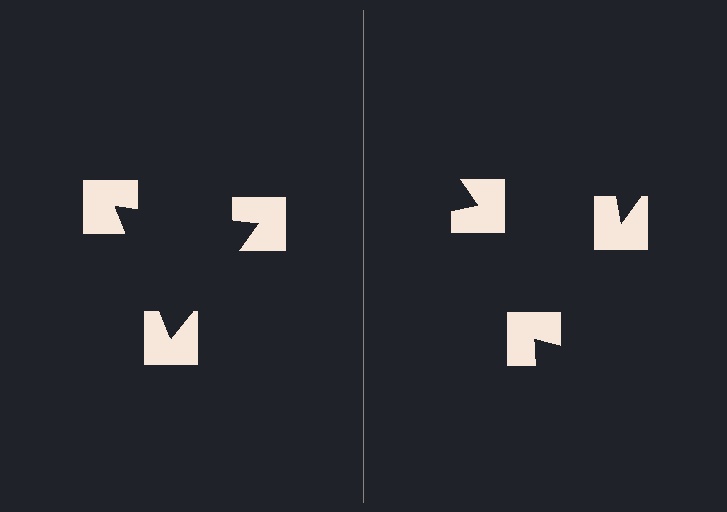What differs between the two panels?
The notched squares are positioned identically on both sides; only the wedge orientations differ. On the left they align to a triangle; on the right they are misaligned.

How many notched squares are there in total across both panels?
6 — 3 on each side.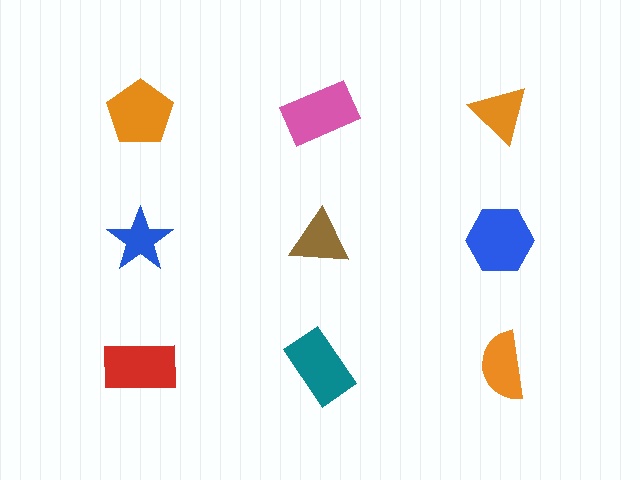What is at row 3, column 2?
A teal rectangle.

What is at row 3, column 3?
An orange semicircle.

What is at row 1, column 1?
An orange pentagon.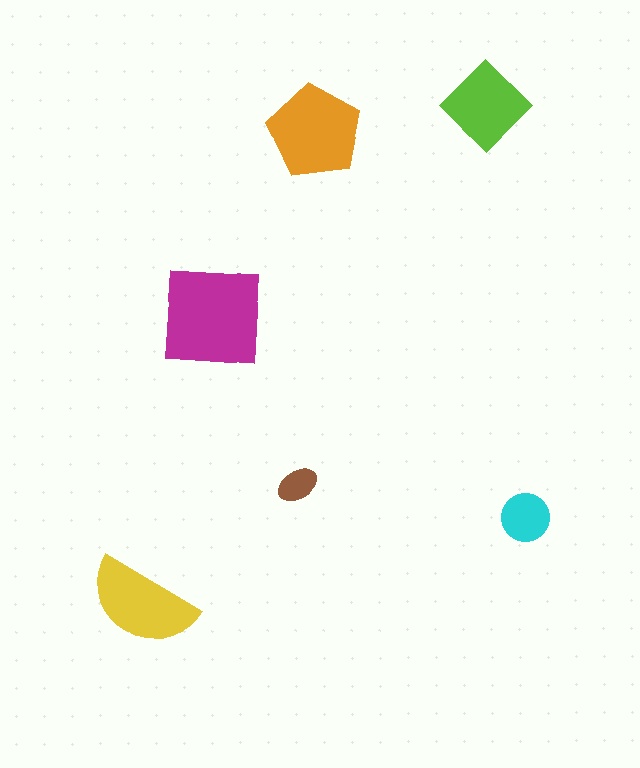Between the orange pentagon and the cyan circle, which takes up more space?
The orange pentagon.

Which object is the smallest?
The brown ellipse.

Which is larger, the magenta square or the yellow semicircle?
The magenta square.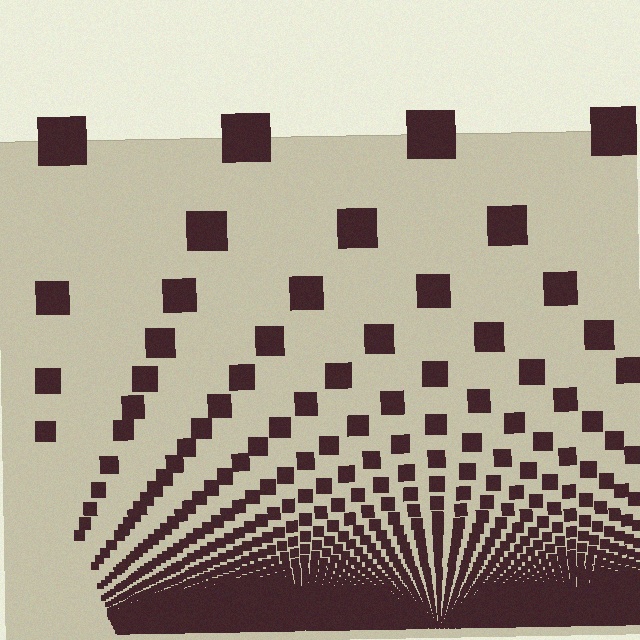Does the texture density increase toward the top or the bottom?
Density increases toward the bottom.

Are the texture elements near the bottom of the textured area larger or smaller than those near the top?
Smaller. The gradient is inverted — elements near the bottom are smaller and denser.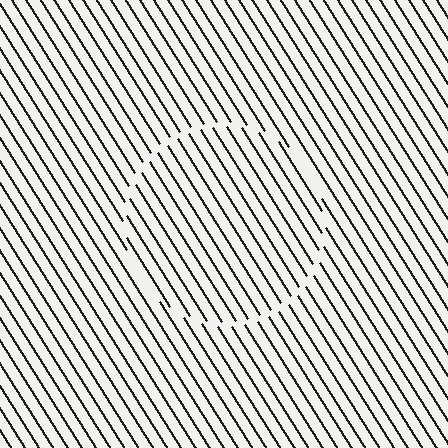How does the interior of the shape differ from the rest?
The interior of the shape contains the same grating, shifted by half a period — the contour is defined by the phase discontinuity where line-ends from the inner and outer gratings abut.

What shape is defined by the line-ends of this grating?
An illusory circle. The interior of the shape contains the same grating, shifted by half a period — the contour is defined by the phase discontinuity where line-ends from the inner and outer gratings abut.